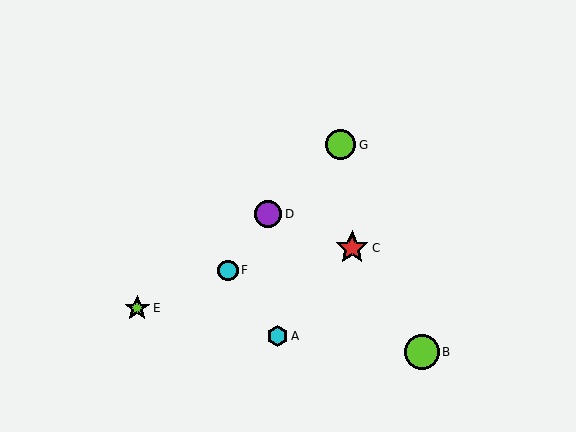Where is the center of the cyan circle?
The center of the cyan circle is at (228, 270).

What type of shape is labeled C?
Shape C is a red star.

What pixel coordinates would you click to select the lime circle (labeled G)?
Click at (340, 145) to select the lime circle G.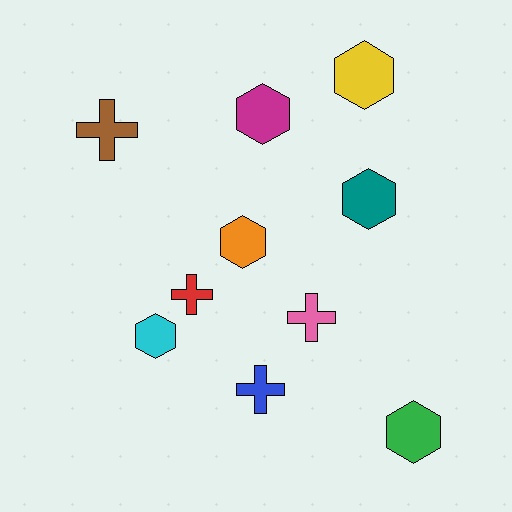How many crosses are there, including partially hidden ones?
There are 4 crosses.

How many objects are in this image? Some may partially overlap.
There are 10 objects.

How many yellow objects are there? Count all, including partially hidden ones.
There is 1 yellow object.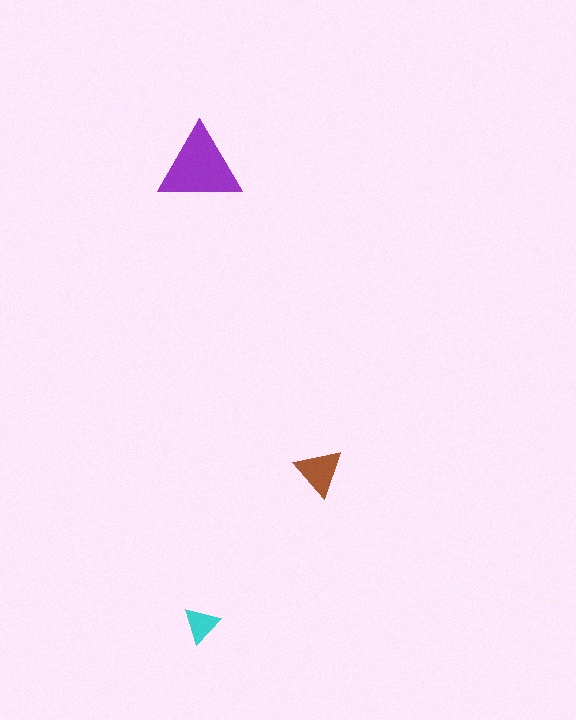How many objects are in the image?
There are 3 objects in the image.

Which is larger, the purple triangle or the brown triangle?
The purple one.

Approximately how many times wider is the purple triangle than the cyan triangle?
About 2.5 times wider.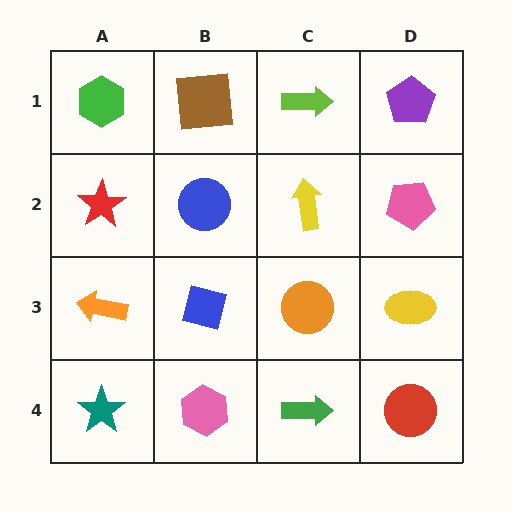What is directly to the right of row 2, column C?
A pink pentagon.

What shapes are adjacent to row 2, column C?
A lime arrow (row 1, column C), an orange circle (row 3, column C), a blue circle (row 2, column B), a pink pentagon (row 2, column D).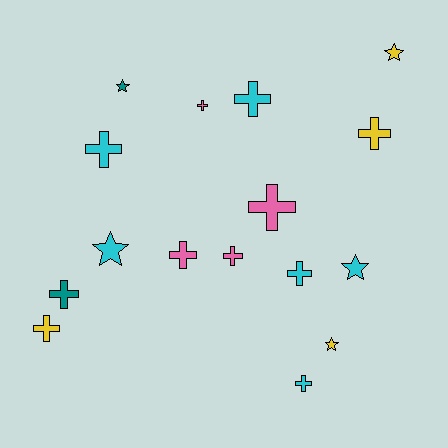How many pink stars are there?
There are no pink stars.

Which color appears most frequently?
Cyan, with 6 objects.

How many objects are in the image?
There are 16 objects.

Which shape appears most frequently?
Cross, with 11 objects.